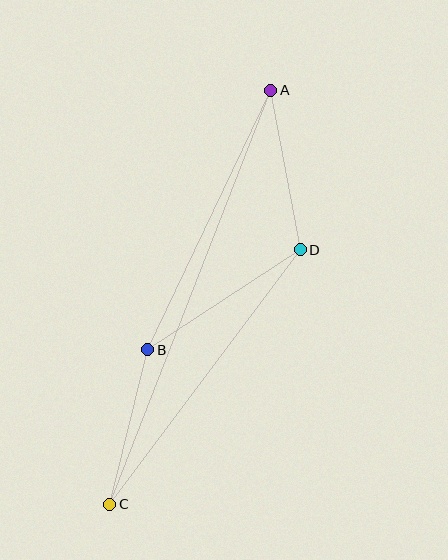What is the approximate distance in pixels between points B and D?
The distance between B and D is approximately 182 pixels.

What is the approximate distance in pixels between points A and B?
The distance between A and B is approximately 287 pixels.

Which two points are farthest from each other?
Points A and C are farthest from each other.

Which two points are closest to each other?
Points B and C are closest to each other.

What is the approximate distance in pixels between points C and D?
The distance between C and D is approximately 318 pixels.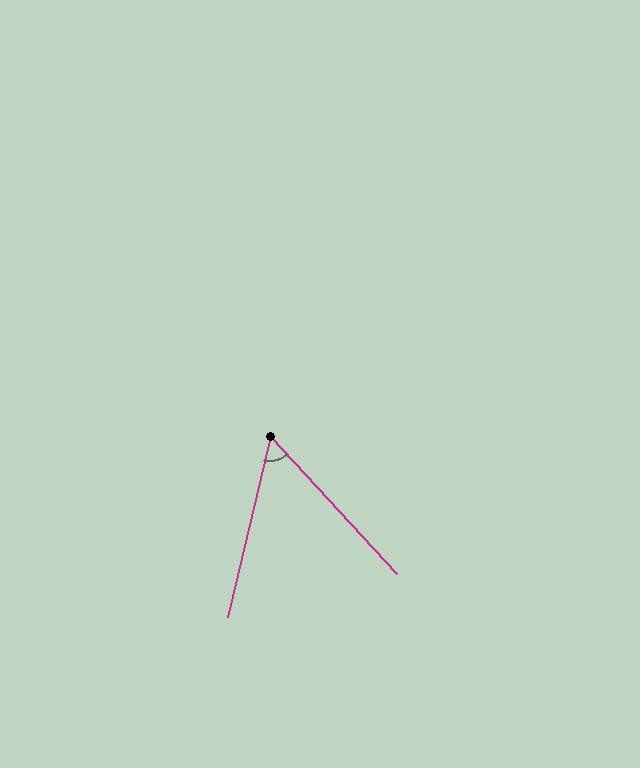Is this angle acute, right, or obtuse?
It is acute.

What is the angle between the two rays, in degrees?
Approximately 56 degrees.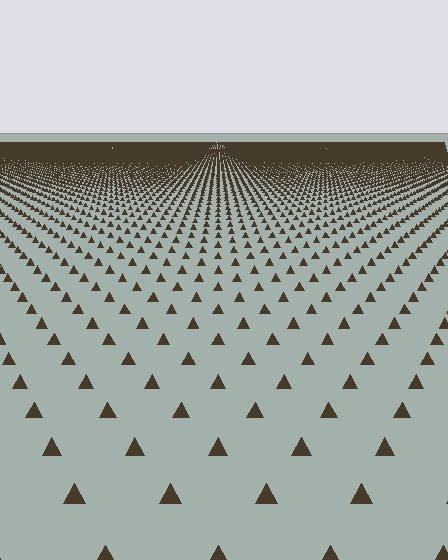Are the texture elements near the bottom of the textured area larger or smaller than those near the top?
Larger. Near the bottom, elements are closer to the viewer and appear at a bigger on-screen size.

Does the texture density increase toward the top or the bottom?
Density increases toward the top.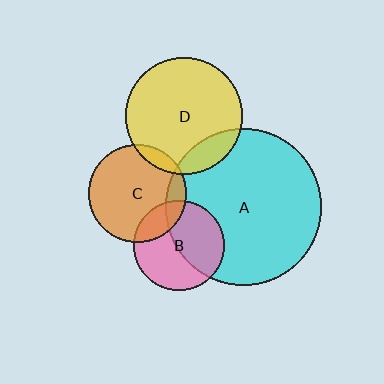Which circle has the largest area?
Circle A (cyan).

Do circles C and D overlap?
Yes.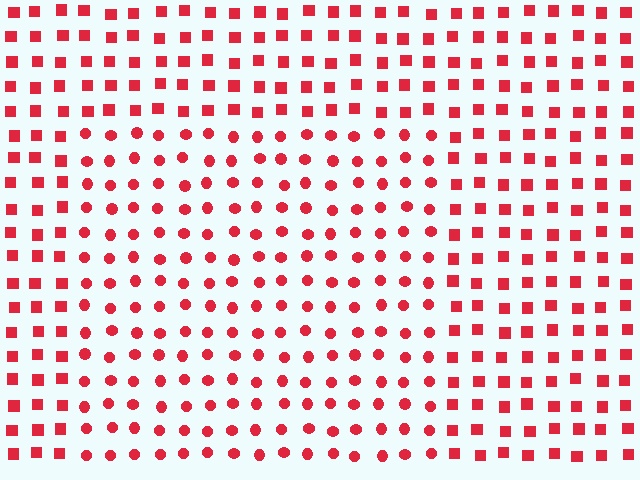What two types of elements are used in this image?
The image uses circles inside the rectangle region and squares outside it.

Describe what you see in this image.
The image is filled with small red elements arranged in a uniform grid. A rectangle-shaped region contains circles, while the surrounding area contains squares. The boundary is defined purely by the change in element shape.